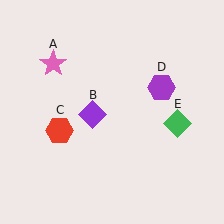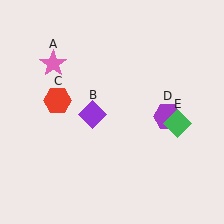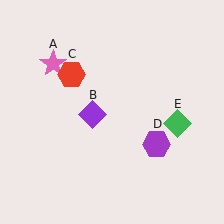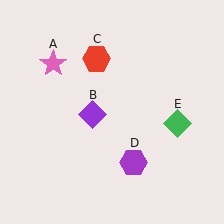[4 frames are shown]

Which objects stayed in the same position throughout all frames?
Pink star (object A) and purple diamond (object B) and green diamond (object E) remained stationary.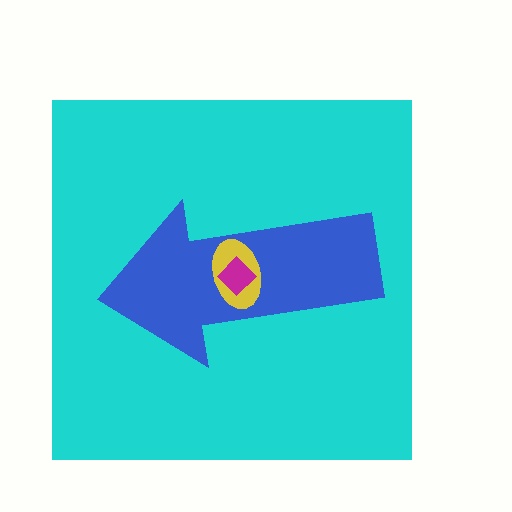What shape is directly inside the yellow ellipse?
The magenta diamond.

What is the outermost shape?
The cyan square.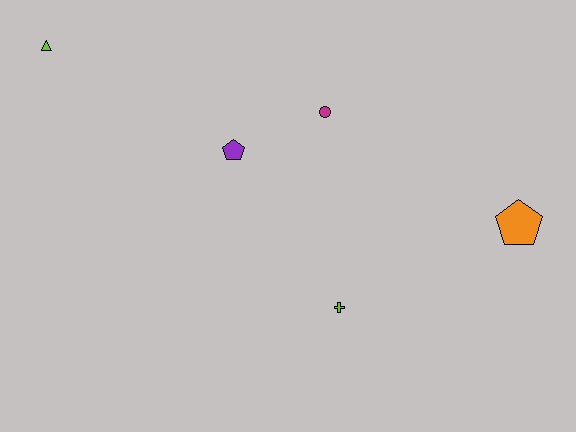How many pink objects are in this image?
There are no pink objects.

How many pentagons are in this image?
There are 2 pentagons.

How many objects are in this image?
There are 5 objects.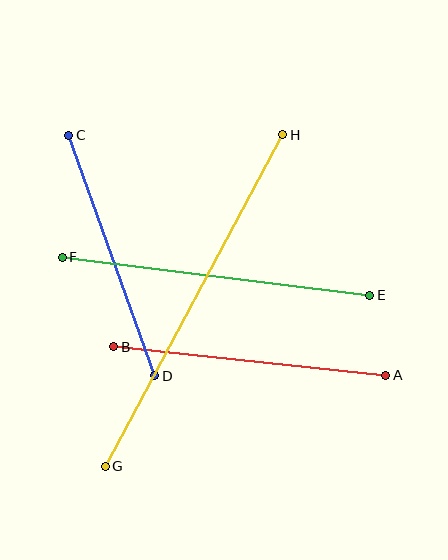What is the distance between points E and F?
The distance is approximately 310 pixels.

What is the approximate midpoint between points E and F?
The midpoint is at approximately (216, 276) pixels.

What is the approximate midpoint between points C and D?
The midpoint is at approximately (112, 256) pixels.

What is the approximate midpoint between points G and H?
The midpoint is at approximately (194, 301) pixels.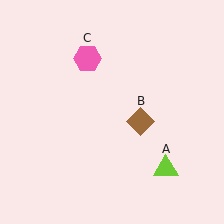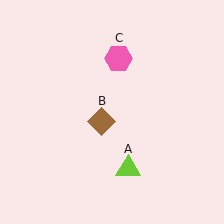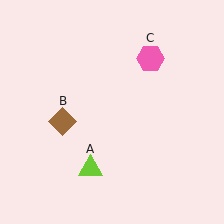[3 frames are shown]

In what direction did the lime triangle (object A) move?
The lime triangle (object A) moved left.